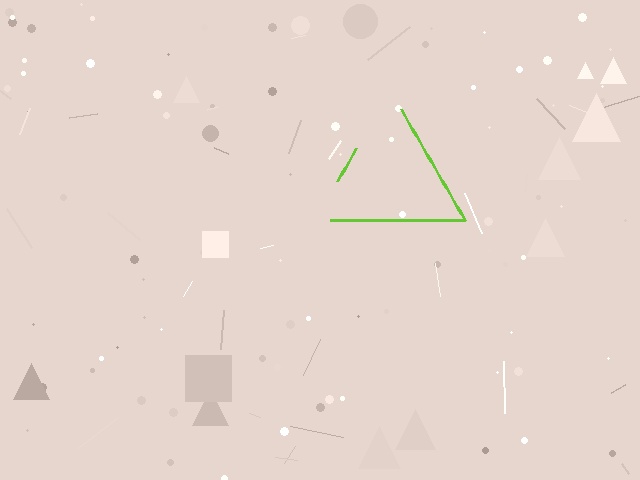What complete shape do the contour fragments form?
The contour fragments form a triangle.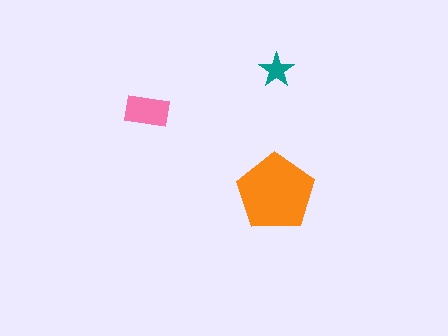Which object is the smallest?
The teal star.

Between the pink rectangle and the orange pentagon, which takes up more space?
The orange pentagon.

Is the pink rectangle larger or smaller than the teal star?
Larger.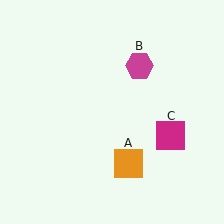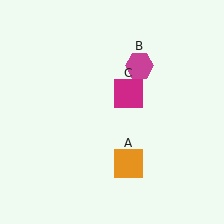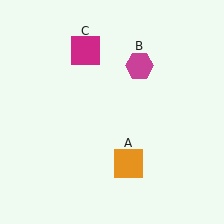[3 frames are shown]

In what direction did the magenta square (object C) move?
The magenta square (object C) moved up and to the left.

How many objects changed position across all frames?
1 object changed position: magenta square (object C).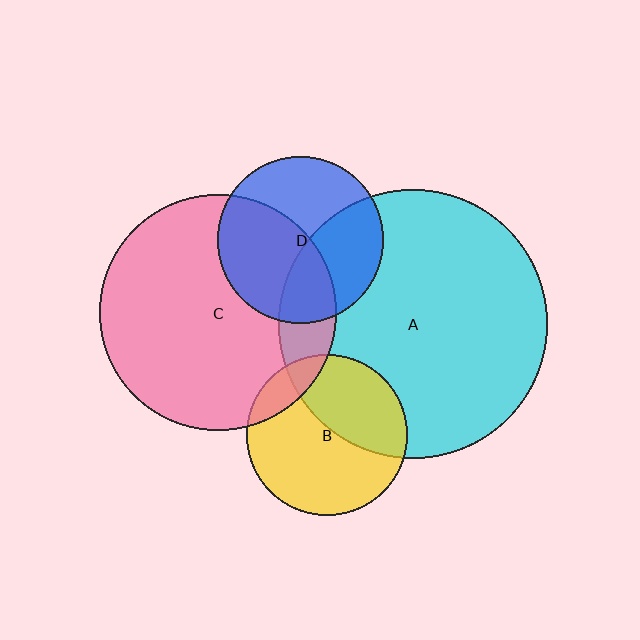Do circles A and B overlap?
Yes.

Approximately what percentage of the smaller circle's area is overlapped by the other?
Approximately 40%.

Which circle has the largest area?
Circle A (cyan).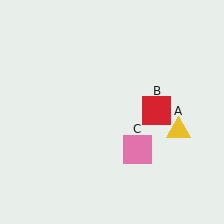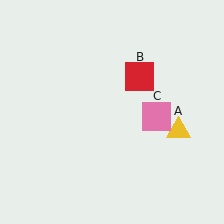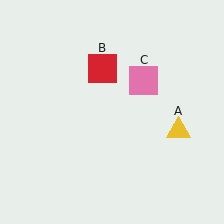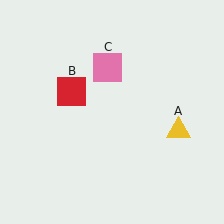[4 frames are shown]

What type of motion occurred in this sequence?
The red square (object B), pink square (object C) rotated counterclockwise around the center of the scene.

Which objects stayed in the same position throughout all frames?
Yellow triangle (object A) remained stationary.